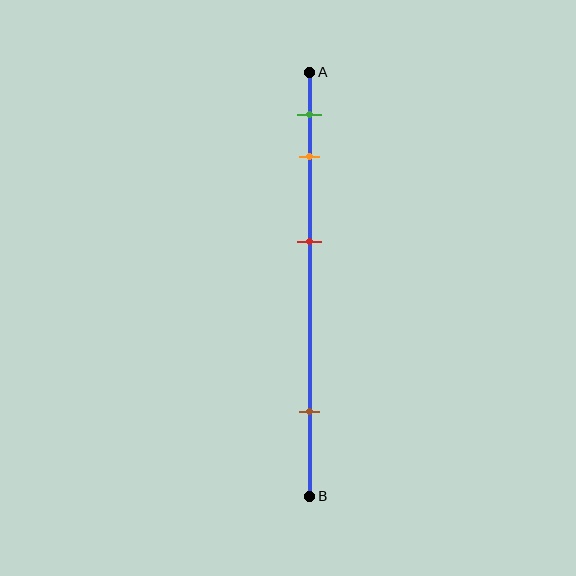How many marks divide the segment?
There are 4 marks dividing the segment.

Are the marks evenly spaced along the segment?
No, the marks are not evenly spaced.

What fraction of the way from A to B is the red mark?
The red mark is approximately 40% (0.4) of the way from A to B.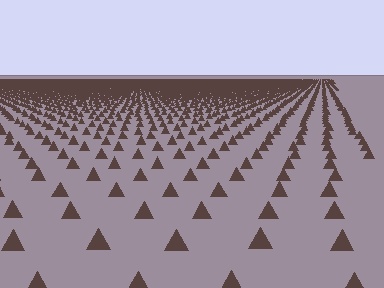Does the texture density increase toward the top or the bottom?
Density increases toward the top.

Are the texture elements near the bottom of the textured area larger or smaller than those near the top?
Larger. Near the bottom, elements are closer to the viewer and appear at a bigger on-screen size.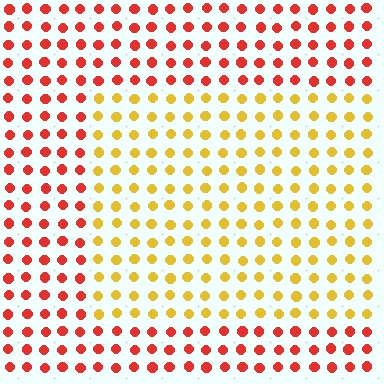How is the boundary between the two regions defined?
The boundary is defined purely by a slight shift in hue (about 47 degrees). Spacing, size, and orientation are identical on both sides.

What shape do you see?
I see a rectangle.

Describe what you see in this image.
The image is filled with small red elements in a uniform arrangement. A rectangle-shaped region is visible where the elements are tinted to a slightly different hue, forming a subtle color boundary.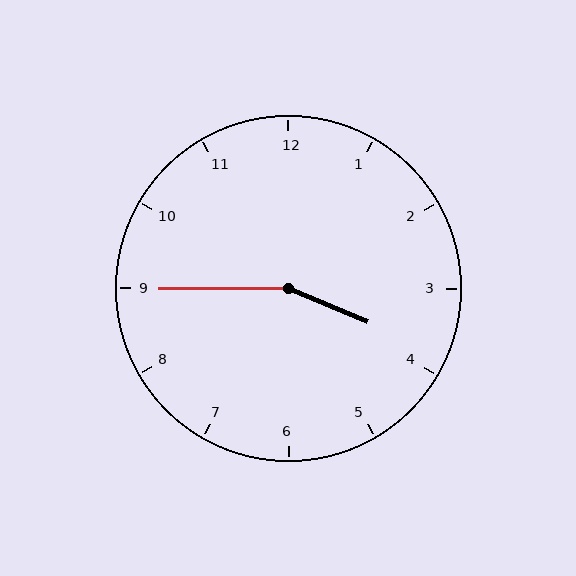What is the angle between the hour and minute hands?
Approximately 158 degrees.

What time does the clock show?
3:45.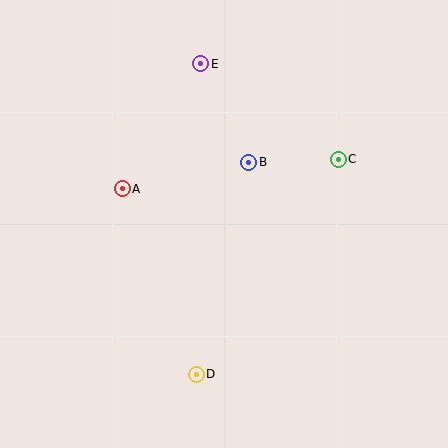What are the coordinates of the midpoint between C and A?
The midpoint between C and A is at (230, 174).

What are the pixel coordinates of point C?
Point C is at (338, 159).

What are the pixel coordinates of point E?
Point E is at (201, 64).